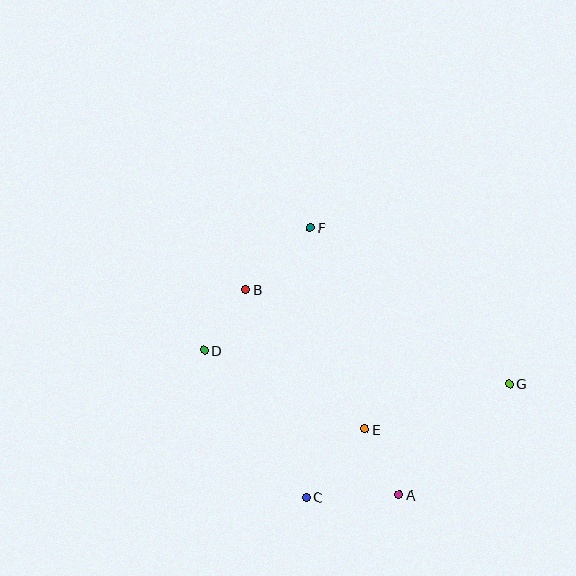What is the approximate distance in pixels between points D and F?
The distance between D and F is approximately 162 pixels.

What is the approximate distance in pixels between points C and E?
The distance between C and E is approximately 90 pixels.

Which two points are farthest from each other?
Points D and G are farthest from each other.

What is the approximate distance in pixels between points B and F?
The distance between B and F is approximately 89 pixels.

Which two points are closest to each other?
Points A and E are closest to each other.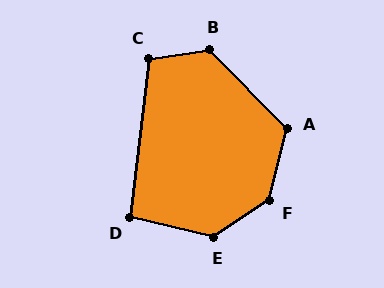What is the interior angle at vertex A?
Approximately 122 degrees (obtuse).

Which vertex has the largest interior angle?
F, at approximately 137 degrees.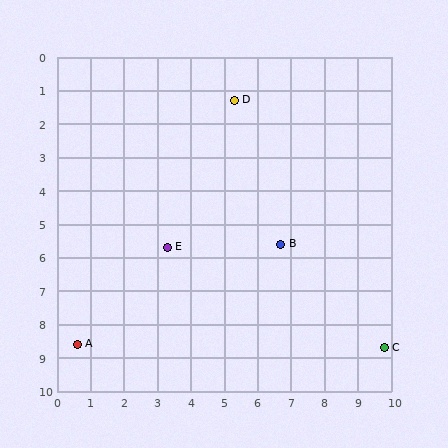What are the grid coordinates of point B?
Point B is at approximately (6.7, 5.6).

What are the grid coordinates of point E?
Point E is at approximately (3.3, 5.7).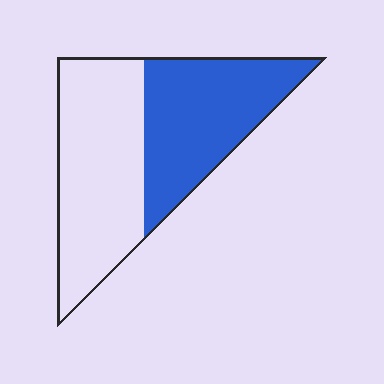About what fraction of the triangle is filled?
About one half (1/2).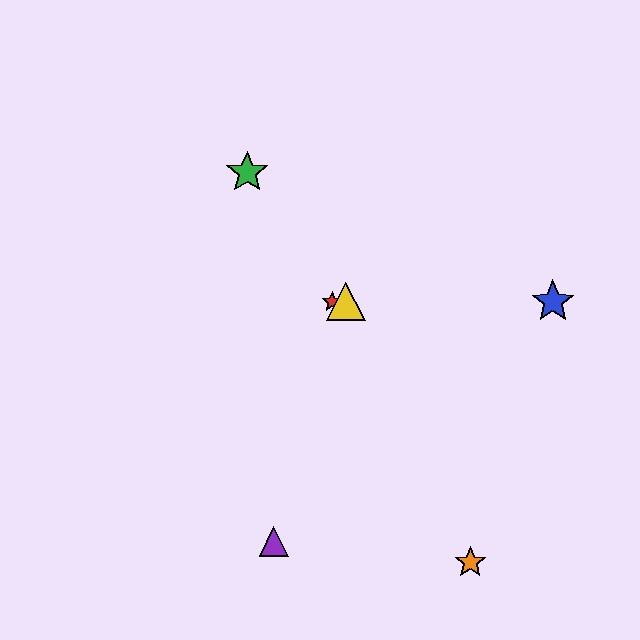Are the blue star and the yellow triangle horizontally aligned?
Yes, both are at y≈302.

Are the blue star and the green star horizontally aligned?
No, the blue star is at y≈302 and the green star is at y≈172.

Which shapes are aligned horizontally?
The red star, the blue star, the yellow triangle are aligned horizontally.